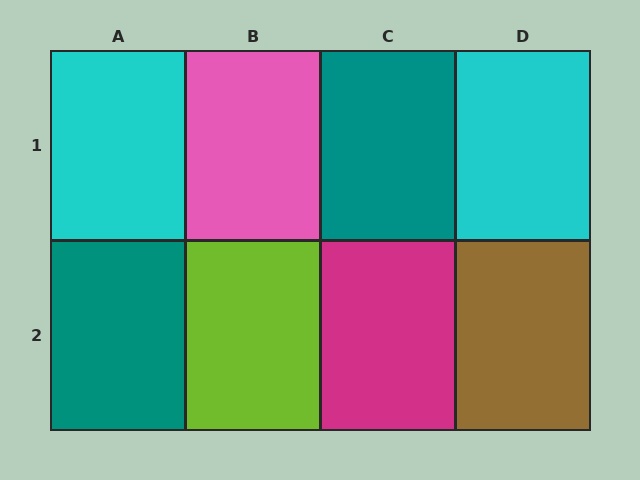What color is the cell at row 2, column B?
Lime.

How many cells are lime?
1 cell is lime.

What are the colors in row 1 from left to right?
Cyan, pink, teal, cyan.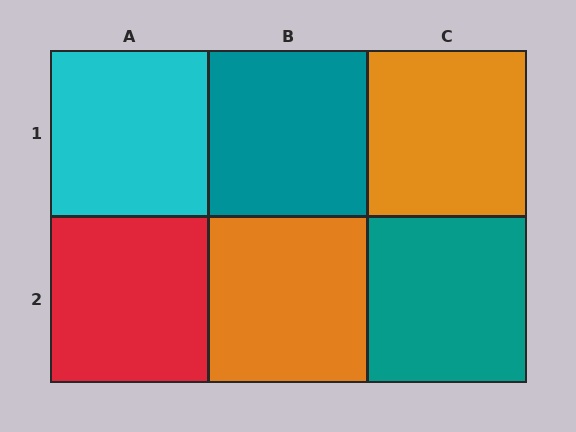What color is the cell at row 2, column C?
Teal.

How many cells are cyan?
1 cell is cyan.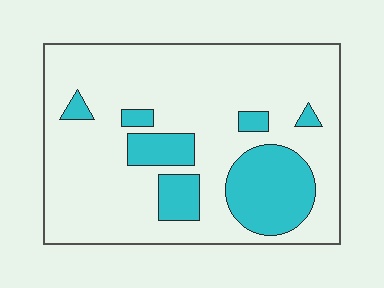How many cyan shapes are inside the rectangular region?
7.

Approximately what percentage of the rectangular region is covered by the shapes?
Approximately 20%.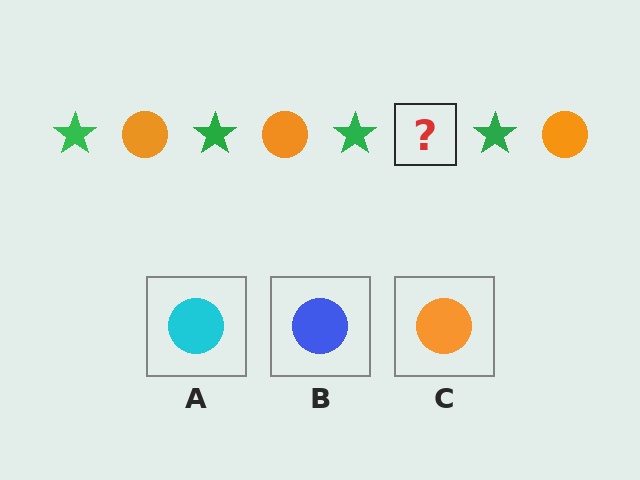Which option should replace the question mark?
Option C.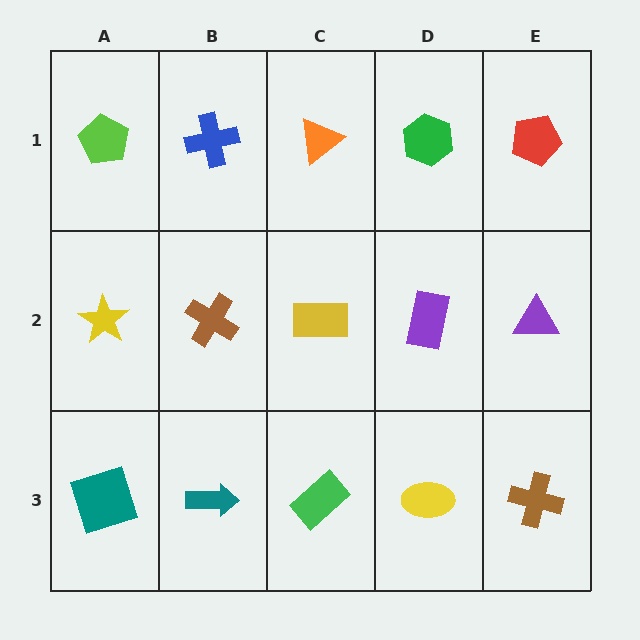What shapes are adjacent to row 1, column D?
A purple rectangle (row 2, column D), an orange triangle (row 1, column C), a red pentagon (row 1, column E).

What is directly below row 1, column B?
A brown cross.